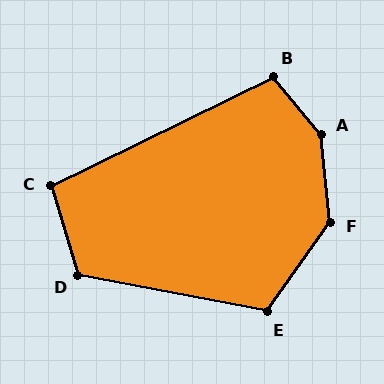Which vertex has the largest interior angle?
A, at approximately 146 degrees.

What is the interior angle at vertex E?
Approximately 114 degrees (obtuse).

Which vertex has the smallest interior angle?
C, at approximately 99 degrees.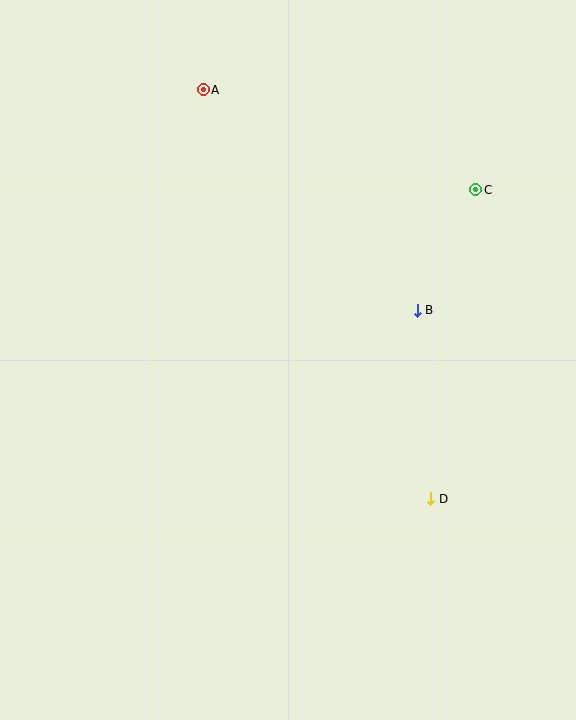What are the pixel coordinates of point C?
Point C is at (476, 190).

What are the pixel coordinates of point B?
Point B is at (417, 310).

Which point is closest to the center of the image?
Point B at (417, 310) is closest to the center.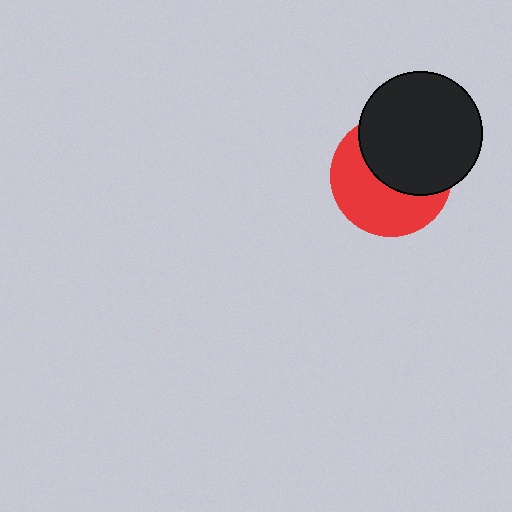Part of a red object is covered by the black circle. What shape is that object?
It is a circle.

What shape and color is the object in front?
The object in front is a black circle.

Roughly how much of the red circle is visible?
About half of it is visible (roughly 51%).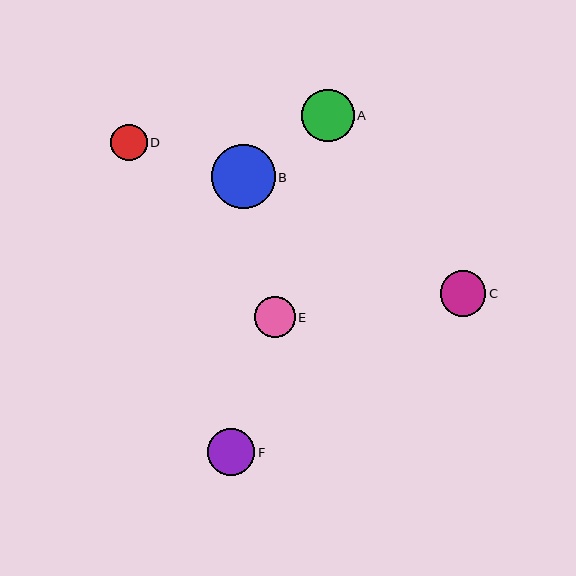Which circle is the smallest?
Circle D is the smallest with a size of approximately 36 pixels.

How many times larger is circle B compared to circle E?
Circle B is approximately 1.6 times the size of circle E.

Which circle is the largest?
Circle B is the largest with a size of approximately 64 pixels.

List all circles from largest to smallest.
From largest to smallest: B, A, F, C, E, D.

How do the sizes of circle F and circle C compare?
Circle F and circle C are approximately the same size.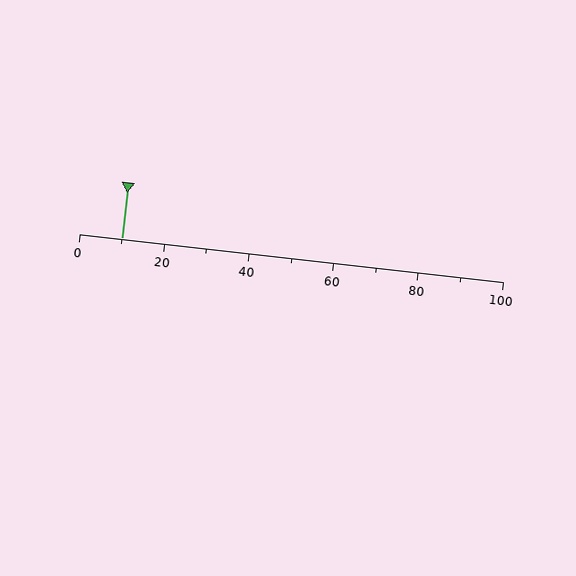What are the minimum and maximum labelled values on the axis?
The axis runs from 0 to 100.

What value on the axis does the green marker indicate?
The marker indicates approximately 10.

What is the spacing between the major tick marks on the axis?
The major ticks are spaced 20 apart.